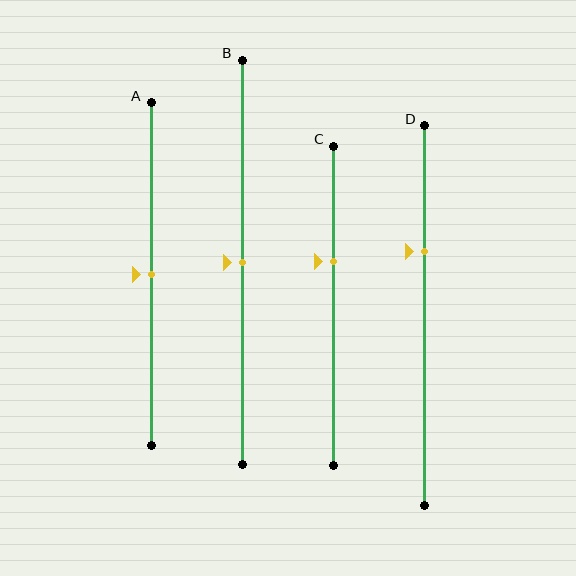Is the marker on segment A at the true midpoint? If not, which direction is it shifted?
Yes, the marker on segment A is at the true midpoint.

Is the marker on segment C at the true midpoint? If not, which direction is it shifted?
No, the marker on segment C is shifted upward by about 14% of the segment length.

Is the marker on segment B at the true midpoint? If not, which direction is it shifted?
Yes, the marker on segment B is at the true midpoint.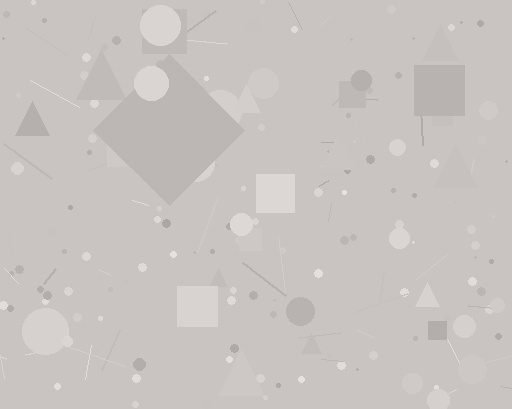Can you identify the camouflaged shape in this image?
The camouflaged shape is a diamond.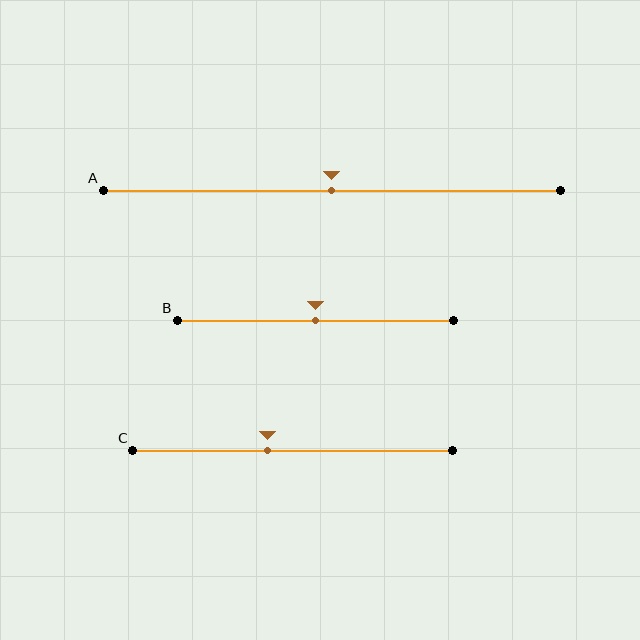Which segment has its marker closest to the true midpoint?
Segment A has its marker closest to the true midpoint.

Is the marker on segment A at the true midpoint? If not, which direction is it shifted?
Yes, the marker on segment A is at the true midpoint.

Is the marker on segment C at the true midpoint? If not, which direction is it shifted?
No, the marker on segment C is shifted to the left by about 8% of the segment length.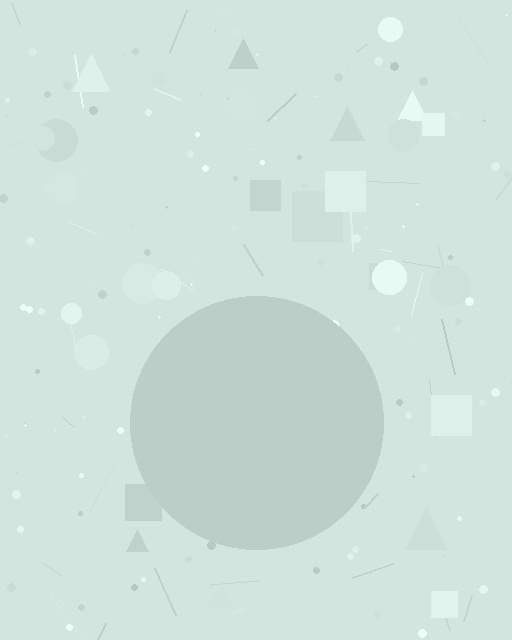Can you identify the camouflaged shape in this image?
The camouflaged shape is a circle.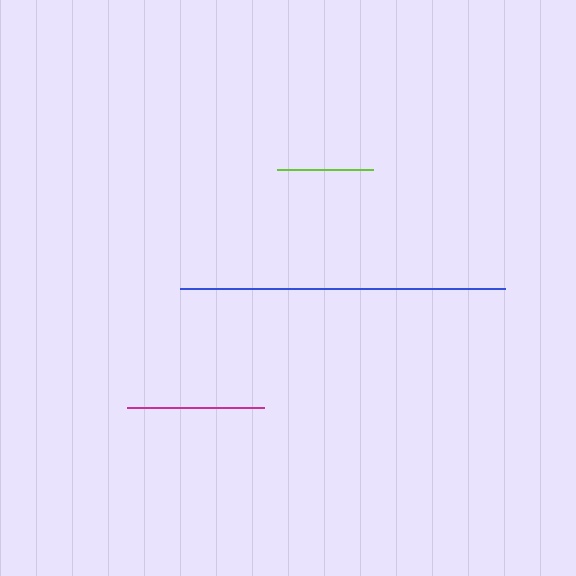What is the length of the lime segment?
The lime segment is approximately 96 pixels long.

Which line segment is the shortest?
The lime line is the shortest at approximately 96 pixels.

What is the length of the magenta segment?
The magenta segment is approximately 137 pixels long.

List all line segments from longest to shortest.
From longest to shortest: blue, magenta, lime.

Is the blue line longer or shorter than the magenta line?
The blue line is longer than the magenta line.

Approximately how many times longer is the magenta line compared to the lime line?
The magenta line is approximately 1.4 times the length of the lime line.